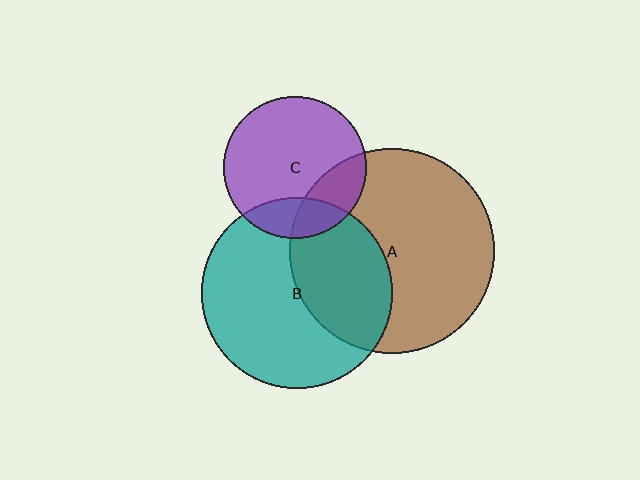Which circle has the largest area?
Circle A (brown).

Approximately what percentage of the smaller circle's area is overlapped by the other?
Approximately 20%.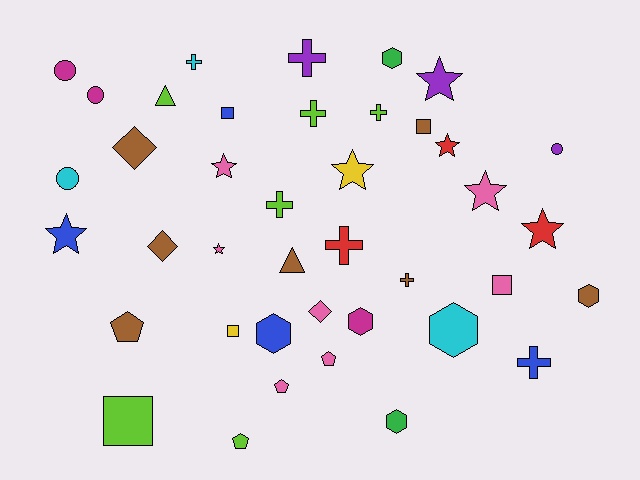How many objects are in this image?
There are 40 objects.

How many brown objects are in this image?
There are 7 brown objects.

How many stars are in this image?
There are 8 stars.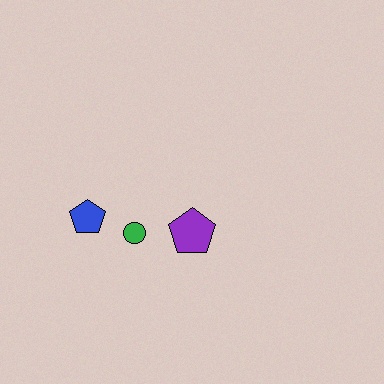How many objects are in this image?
There are 3 objects.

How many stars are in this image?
There are no stars.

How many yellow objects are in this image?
There are no yellow objects.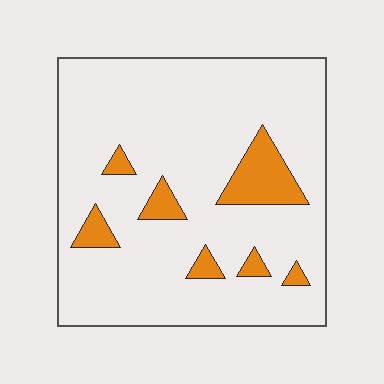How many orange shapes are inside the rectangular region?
7.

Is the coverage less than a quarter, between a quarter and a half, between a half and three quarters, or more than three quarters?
Less than a quarter.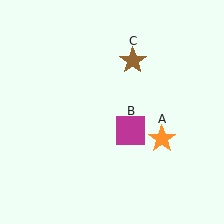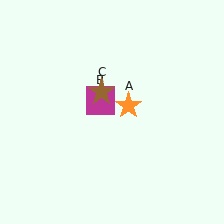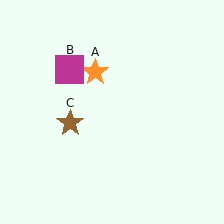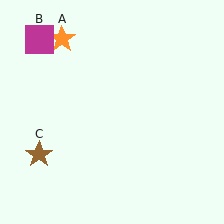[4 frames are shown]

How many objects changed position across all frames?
3 objects changed position: orange star (object A), magenta square (object B), brown star (object C).